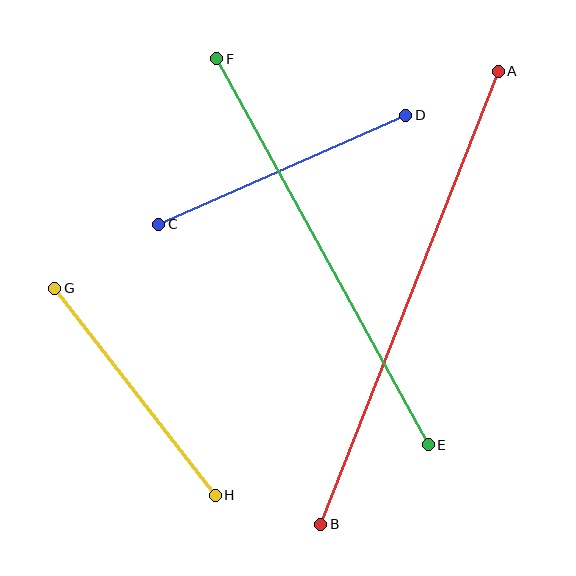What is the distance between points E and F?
The distance is approximately 440 pixels.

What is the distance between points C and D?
The distance is approximately 270 pixels.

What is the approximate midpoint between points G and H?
The midpoint is at approximately (135, 392) pixels.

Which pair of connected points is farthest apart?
Points A and B are farthest apart.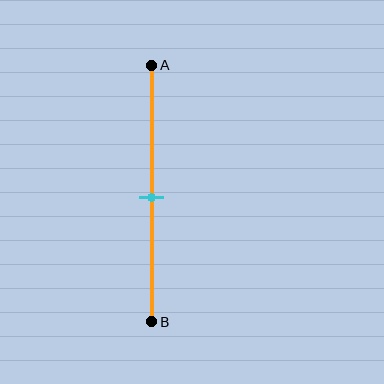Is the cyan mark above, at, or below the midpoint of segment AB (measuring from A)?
The cyan mark is approximately at the midpoint of segment AB.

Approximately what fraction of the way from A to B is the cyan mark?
The cyan mark is approximately 50% of the way from A to B.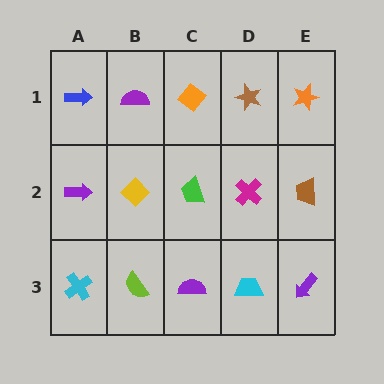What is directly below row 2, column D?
A cyan trapezoid.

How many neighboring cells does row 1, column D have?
3.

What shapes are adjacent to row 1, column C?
A green trapezoid (row 2, column C), a purple semicircle (row 1, column B), a brown star (row 1, column D).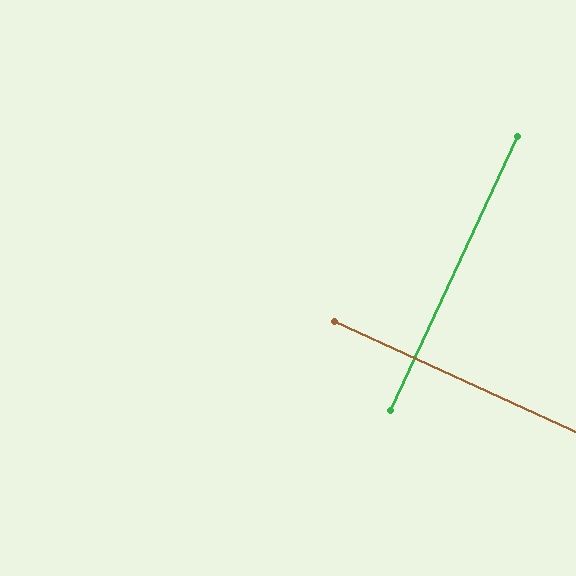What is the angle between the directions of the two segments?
Approximately 90 degrees.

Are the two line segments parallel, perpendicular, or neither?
Perpendicular — they meet at approximately 90°.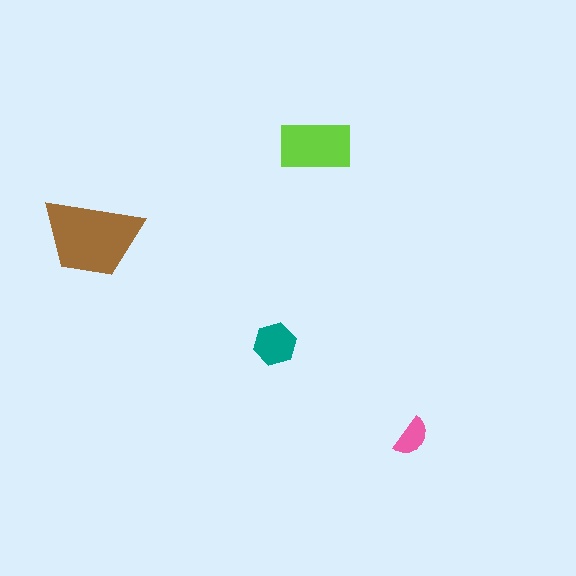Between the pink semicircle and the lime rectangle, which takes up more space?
The lime rectangle.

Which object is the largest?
The brown trapezoid.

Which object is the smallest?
The pink semicircle.